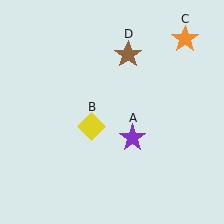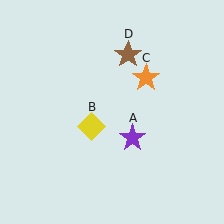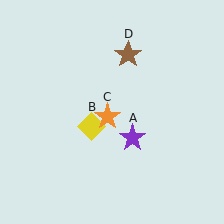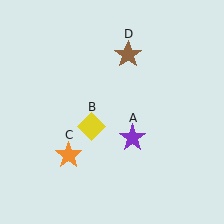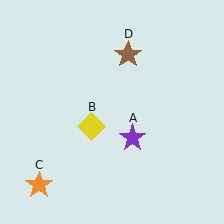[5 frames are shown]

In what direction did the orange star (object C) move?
The orange star (object C) moved down and to the left.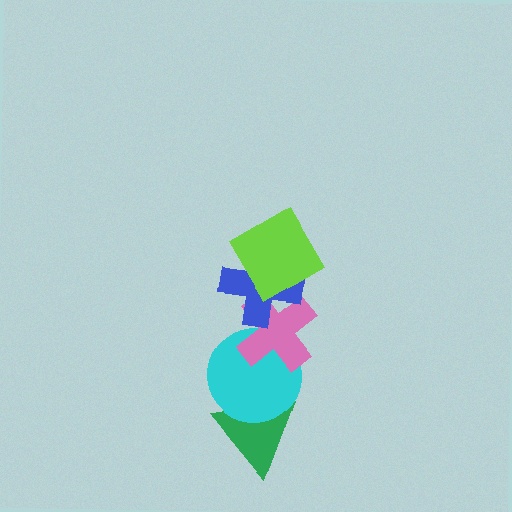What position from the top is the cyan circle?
The cyan circle is 4th from the top.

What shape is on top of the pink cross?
The blue cross is on top of the pink cross.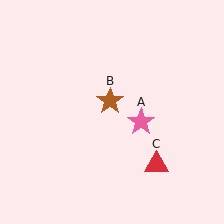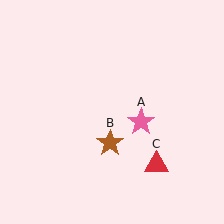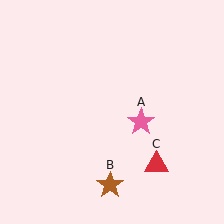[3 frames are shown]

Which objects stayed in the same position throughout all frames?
Pink star (object A) and red triangle (object C) remained stationary.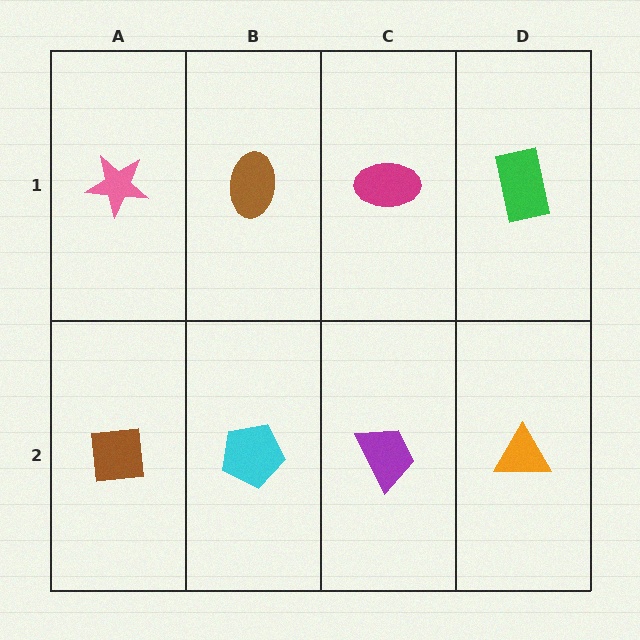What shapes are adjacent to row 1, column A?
A brown square (row 2, column A), a brown ellipse (row 1, column B).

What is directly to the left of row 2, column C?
A cyan pentagon.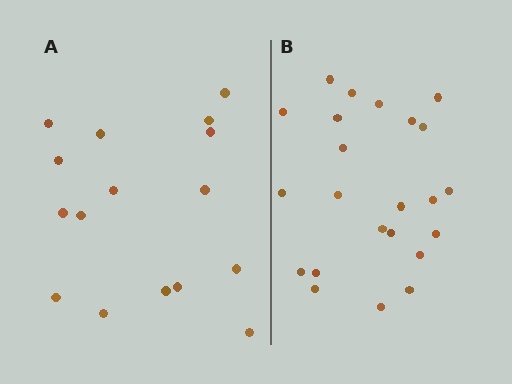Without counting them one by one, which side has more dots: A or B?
Region B (the right region) has more dots.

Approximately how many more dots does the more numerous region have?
Region B has roughly 8 or so more dots than region A.